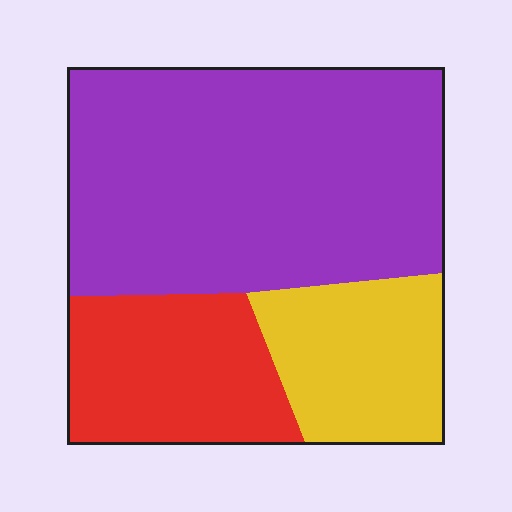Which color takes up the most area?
Purple, at roughly 60%.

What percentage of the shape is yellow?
Yellow covers about 20% of the shape.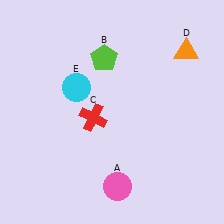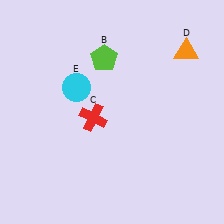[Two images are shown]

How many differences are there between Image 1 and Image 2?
There is 1 difference between the two images.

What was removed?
The pink circle (A) was removed in Image 2.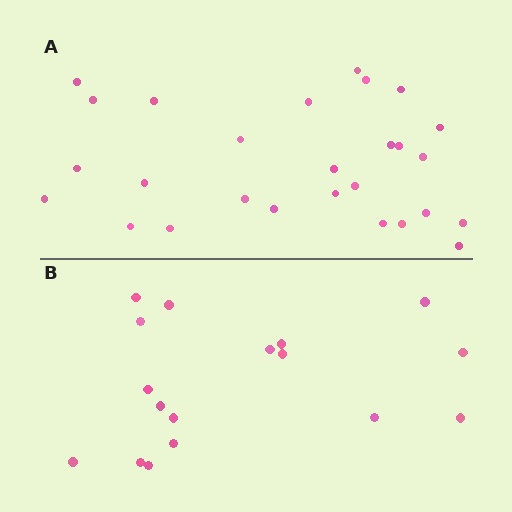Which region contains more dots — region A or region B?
Region A (the top region) has more dots.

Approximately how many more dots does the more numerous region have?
Region A has roughly 10 or so more dots than region B.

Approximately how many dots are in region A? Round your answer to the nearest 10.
About 30 dots. (The exact count is 27, which rounds to 30.)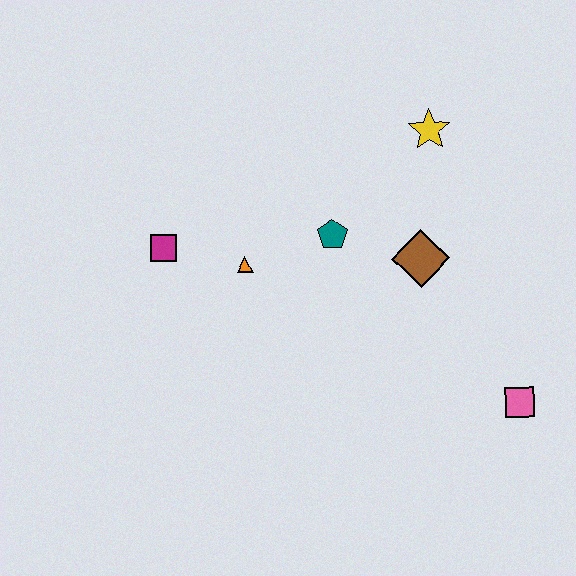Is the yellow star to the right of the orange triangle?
Yes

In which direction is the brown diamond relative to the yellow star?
The brown diamond is below the yellow star.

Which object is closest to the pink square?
The brown diamond is closest to the pink square.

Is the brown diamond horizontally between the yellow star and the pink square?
No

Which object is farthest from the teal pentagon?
The pink square is farthest from the teal pentagon.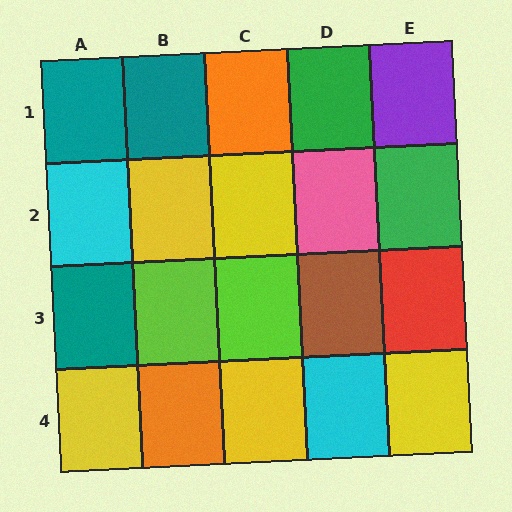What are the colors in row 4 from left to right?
Yellow, orange, yellow, cyan, yellow.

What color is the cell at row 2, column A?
Cyan.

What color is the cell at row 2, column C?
Yellow.